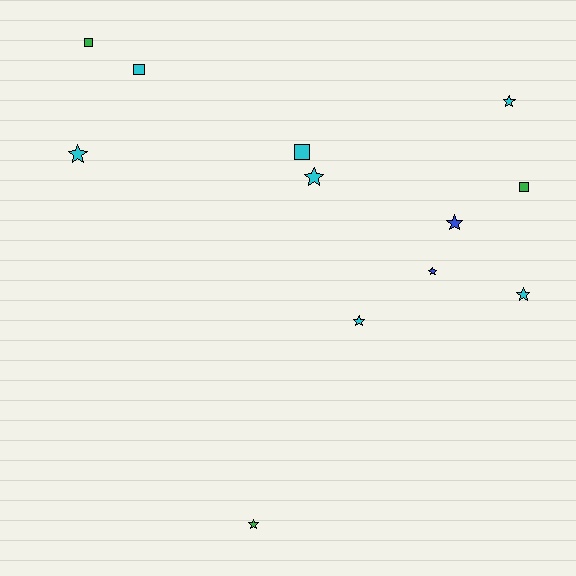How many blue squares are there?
There are no blue squares.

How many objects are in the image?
There are 12 objects.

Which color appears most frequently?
Cyan, with 7 objects.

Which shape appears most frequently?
Star, with 8 objects.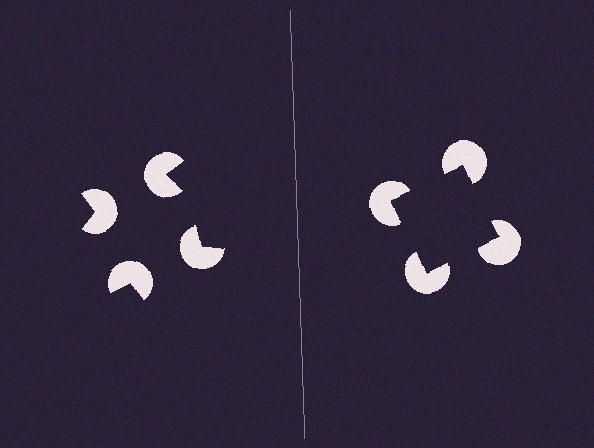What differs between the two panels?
The pac-man discs are positioned identically on both sides; only the wedge orientations differ. On the right they align to a square; on the left they are misaligned.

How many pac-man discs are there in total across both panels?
8 — 4 on each side.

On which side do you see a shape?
An illusory square appears on the right side. On the left side the wedge cuts are rotated, so no coherent shape forms.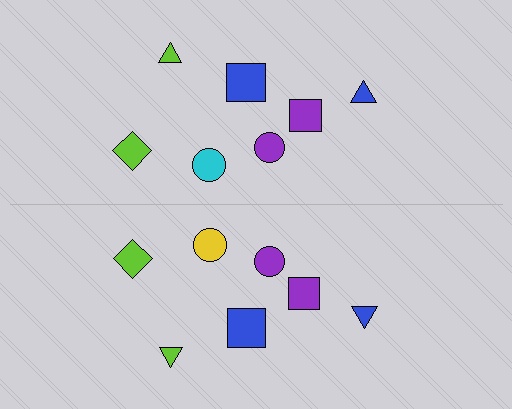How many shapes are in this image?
There are 14 shapes in this image.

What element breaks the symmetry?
The yellow circle on the bottom side breaks the symmetry — its mirror counterpart is cyan.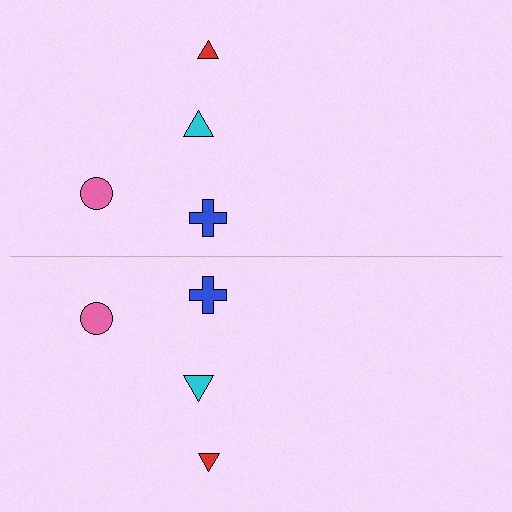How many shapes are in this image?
There are 8 shapes in this image.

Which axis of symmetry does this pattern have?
The pattern has a horizontal axis of symmetry running through the center of the image.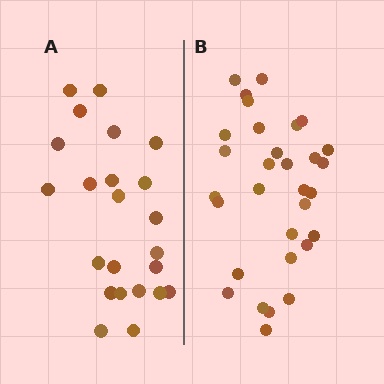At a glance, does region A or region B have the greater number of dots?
Region B (the right region) has more dots.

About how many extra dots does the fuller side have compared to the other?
Region B has roughly 8 or so more dots than region A.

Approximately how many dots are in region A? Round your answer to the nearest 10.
About 20 dots. (The exact count is 23, which rounds to 20.)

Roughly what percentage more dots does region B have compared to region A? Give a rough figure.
About 35% more.